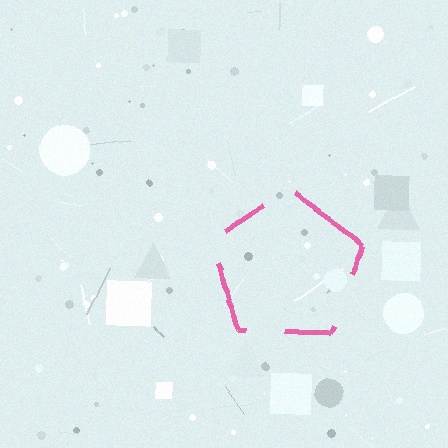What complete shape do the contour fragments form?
The contour fragments form a pentagon.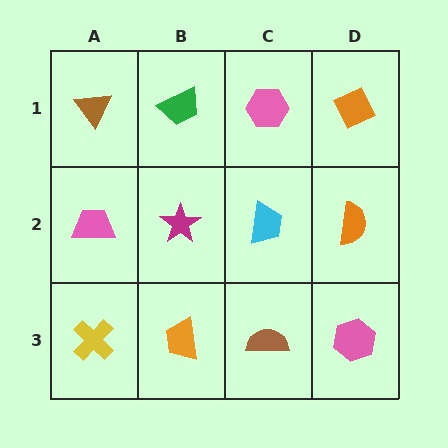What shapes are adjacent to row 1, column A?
A pink trapezoid (row 2, column A), a green trapezoid (row 1, column B).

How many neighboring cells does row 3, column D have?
2.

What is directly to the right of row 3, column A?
An orange trapezoid.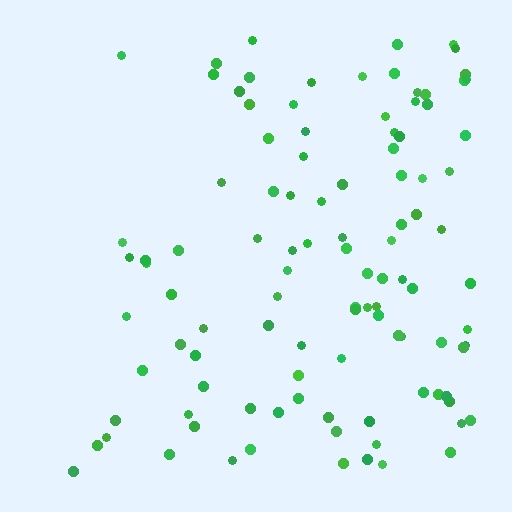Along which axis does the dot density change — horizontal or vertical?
Horizontal.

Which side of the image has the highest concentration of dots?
The right.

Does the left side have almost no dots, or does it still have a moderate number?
Still a moderate number, just noticeably fewer than the right.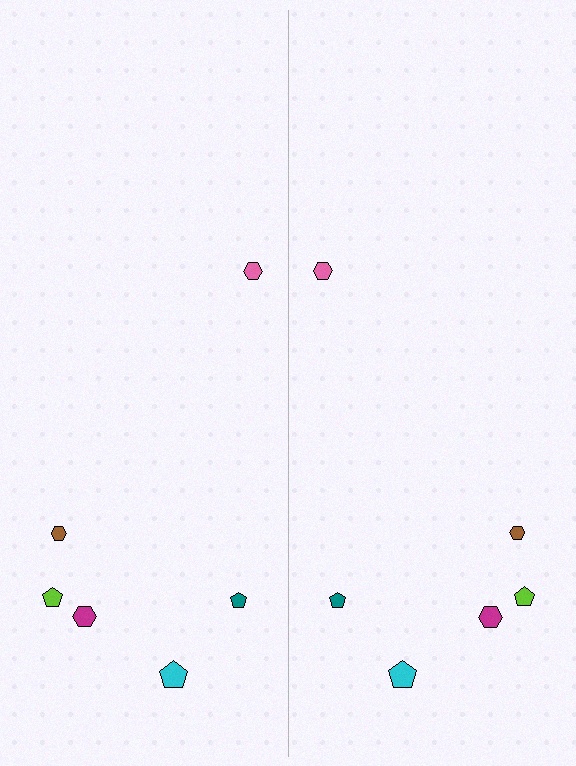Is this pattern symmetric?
Yes, this pattern has bilateral (reflection) symmetry.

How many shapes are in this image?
There are 12 shapes in this image.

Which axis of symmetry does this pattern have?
The pattern has a vertical axis of symmetry running through the center of the image.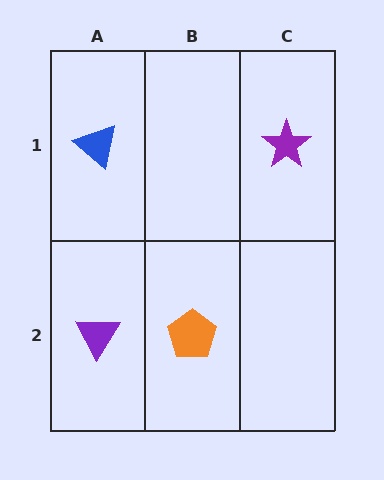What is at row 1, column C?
A purple star.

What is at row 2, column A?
A purple triangle.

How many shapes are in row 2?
2 shapes.